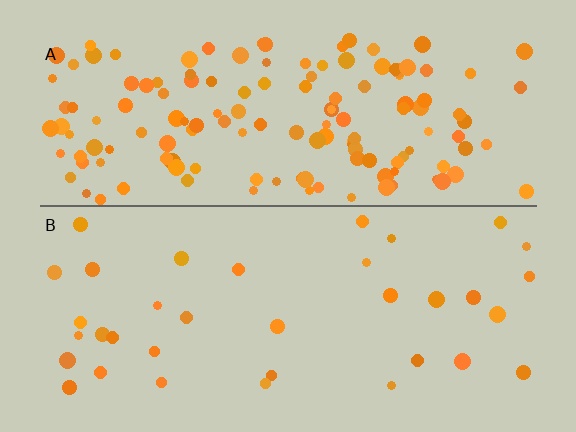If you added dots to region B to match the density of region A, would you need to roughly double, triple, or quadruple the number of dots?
Approximately quadruple.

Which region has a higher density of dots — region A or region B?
A (the top).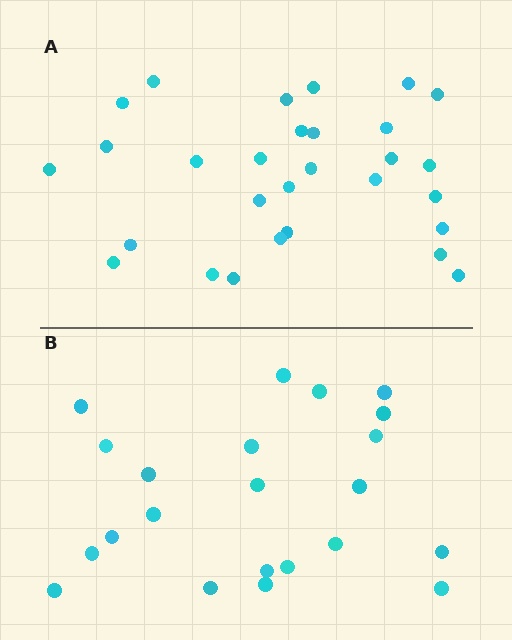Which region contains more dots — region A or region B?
Region A (the top region) has more dots.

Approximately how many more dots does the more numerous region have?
Region A has roughly 8 or so more dots than region B.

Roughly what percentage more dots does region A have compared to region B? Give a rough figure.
About 30% more.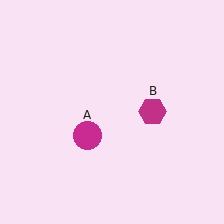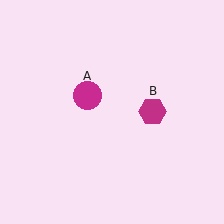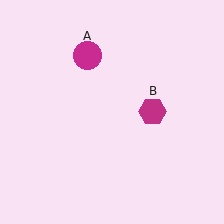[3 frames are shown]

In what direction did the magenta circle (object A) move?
The magenta circle (object A) moved up.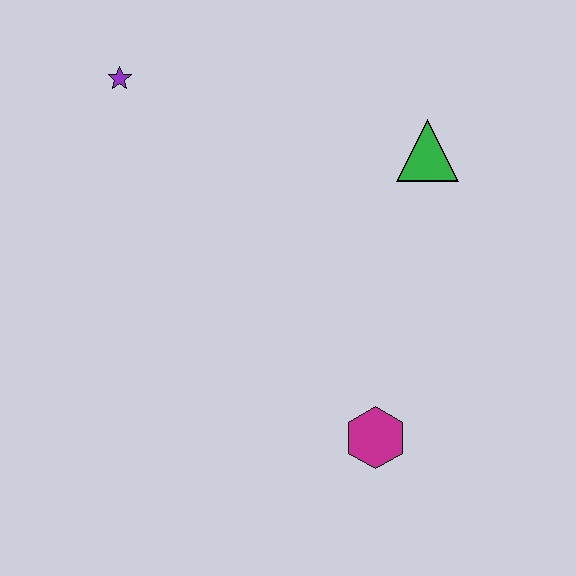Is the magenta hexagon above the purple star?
No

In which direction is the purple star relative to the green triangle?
The purple star is to the left of the green triangle.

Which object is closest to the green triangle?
The magenta hexagon is closest to the green triangle.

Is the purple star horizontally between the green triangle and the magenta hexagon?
No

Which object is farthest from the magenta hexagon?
The purple star is farthest from the magenta hexagon.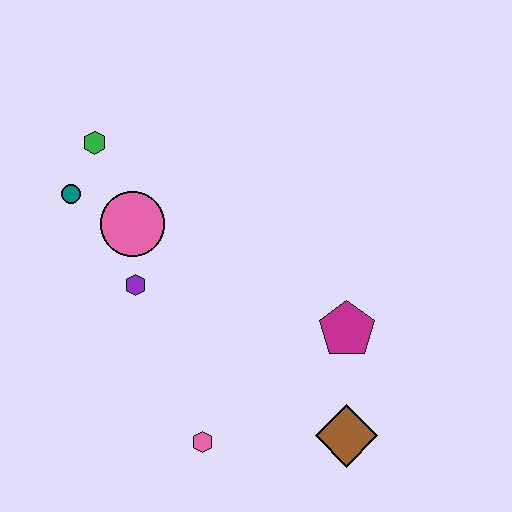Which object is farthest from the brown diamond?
The green hexagon is farthest from the brown diamond.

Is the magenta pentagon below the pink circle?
Yes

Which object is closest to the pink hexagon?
The brown diamond is closest to the pink hexagon.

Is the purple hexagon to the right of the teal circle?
Yes